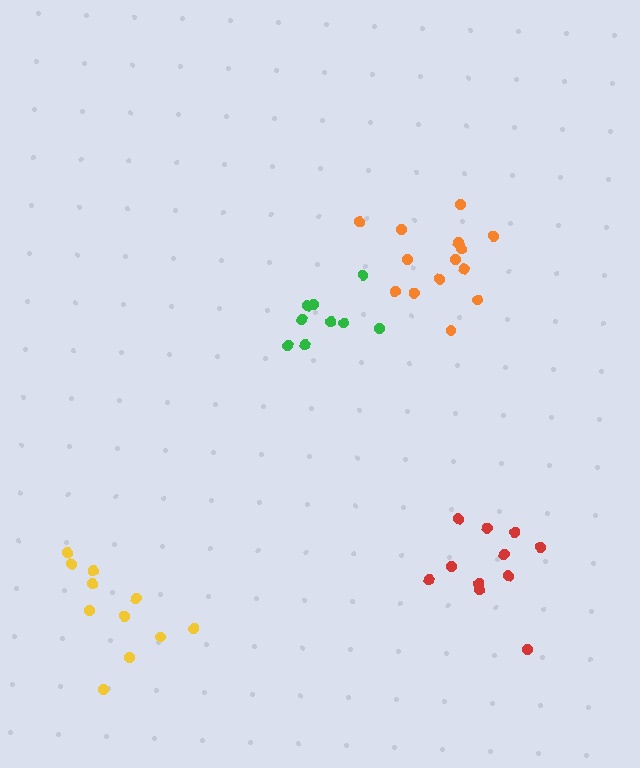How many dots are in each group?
Group 1: 11 dots, Group 2: 11 dots, Group 3: 9 dots, Group 4: 14 dots (45 total).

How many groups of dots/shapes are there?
There are 4 groups.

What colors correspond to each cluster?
The clusters are colored: red, yellow, green, orange.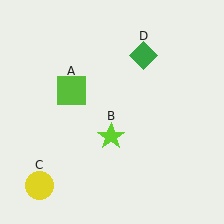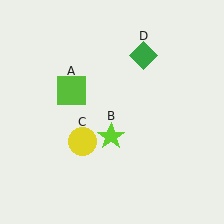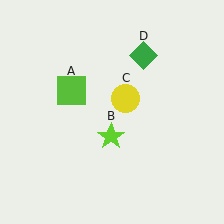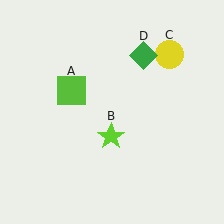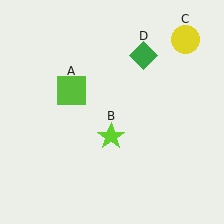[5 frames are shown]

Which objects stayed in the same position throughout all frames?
Lime square (object A) and lime star (object B) and green diamond (object D) remained stationary.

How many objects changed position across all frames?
1 object changed position: yellow circle (object C).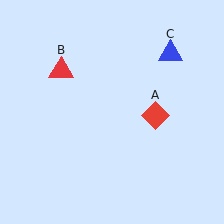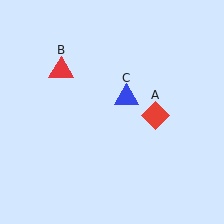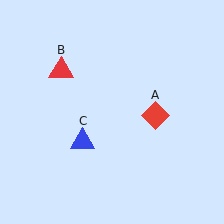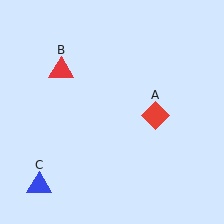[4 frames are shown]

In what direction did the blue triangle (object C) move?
The blue triangle (object C) moved down and to the left.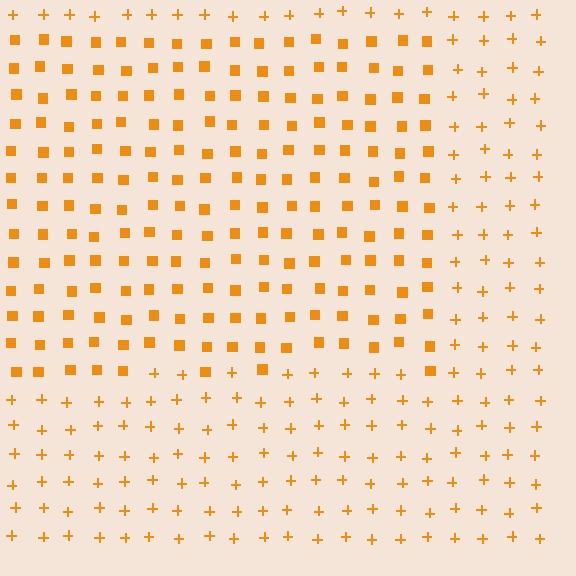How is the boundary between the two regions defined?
The boundary is defined by a change in element shape: squares inside vs. plus signs outside. All elements share the same color and spacing.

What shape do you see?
I see a rectangle.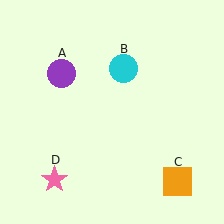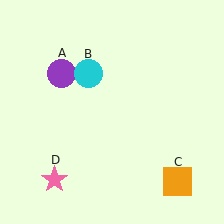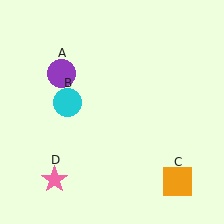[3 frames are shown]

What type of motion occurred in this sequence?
The cyan circle (object B) rotated counterclockwise around the center of the scene.